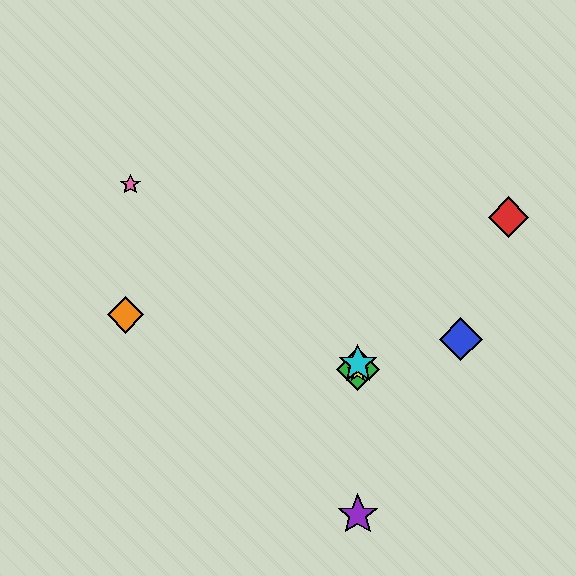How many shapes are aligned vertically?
4 shapes (the green diamond, the yellow star, the purple star, the cyan star) are aligned vertically.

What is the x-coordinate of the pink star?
The pink star is at x≈130.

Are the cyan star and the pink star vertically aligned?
No, the cyan star is at x≈358 and the pink star is at x≈130.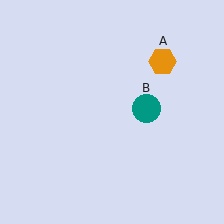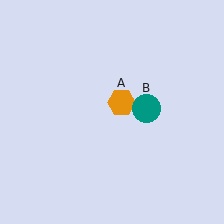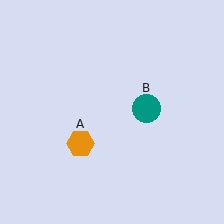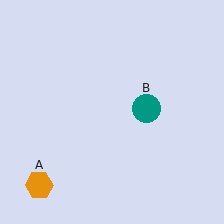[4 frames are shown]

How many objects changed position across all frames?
1 object changed position: orange hexagon (object A).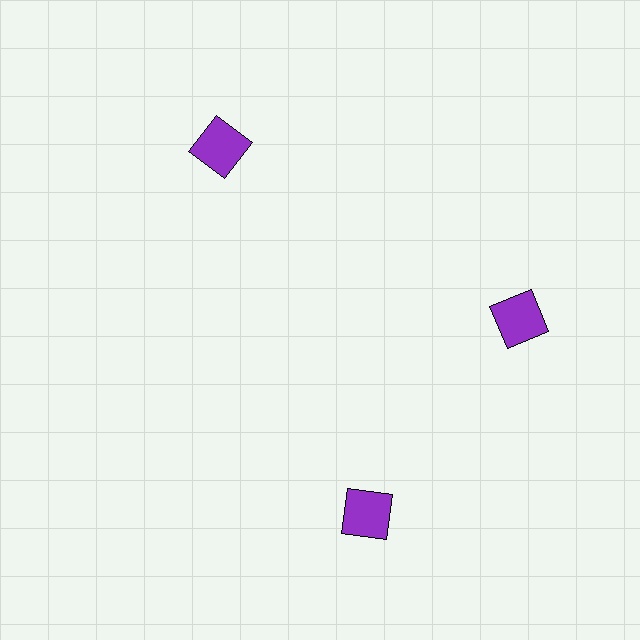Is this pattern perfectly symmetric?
No. The 3 purple squares are arranged in a ring, but one element near the 7 o'clock position is rotated out of alignment along the ring, breaking the 3-fold rotational symmetry.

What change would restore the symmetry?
The symmetry would be restored by rotating it back into even spacing with its neighbors so that all 3 squares sit at equal angles and equal distance from the center.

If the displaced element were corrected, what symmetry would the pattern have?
It would have 3-fold rotational symmetry — the pattern would map onto itself every 120 degrees.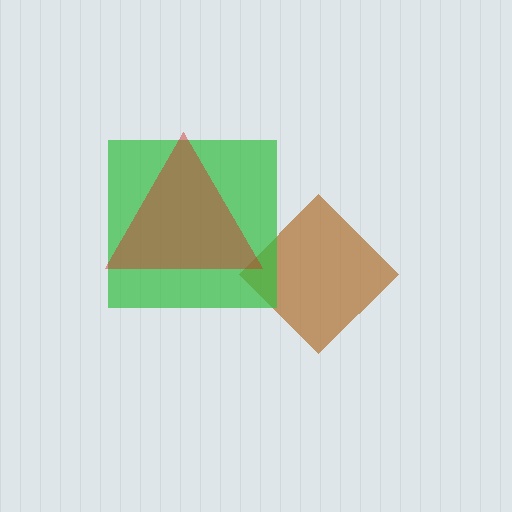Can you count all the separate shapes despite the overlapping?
Yes, there are 3 separate shapes.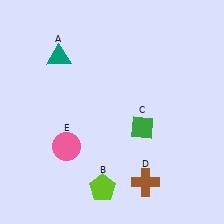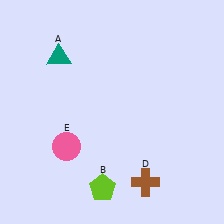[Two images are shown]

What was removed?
The green diamond (C) was removed in Image 2.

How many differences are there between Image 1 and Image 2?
There is 1 difference between the two images.